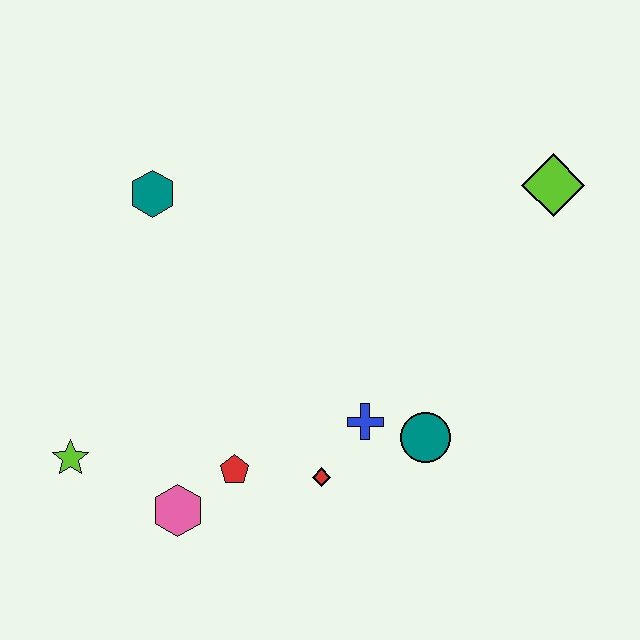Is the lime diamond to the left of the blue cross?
No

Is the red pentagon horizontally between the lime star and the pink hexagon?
No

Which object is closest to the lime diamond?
The teal circle is closest to the lime diamond.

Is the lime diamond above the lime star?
Yes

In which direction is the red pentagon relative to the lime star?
The red pentagon is to the right of the lime star.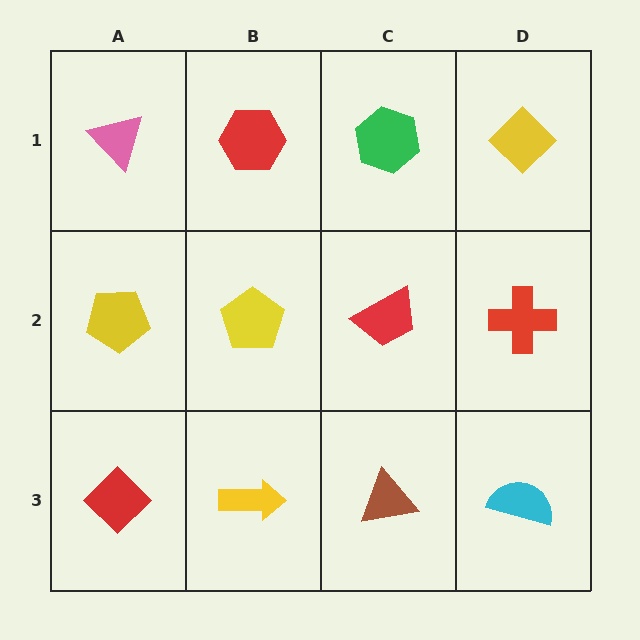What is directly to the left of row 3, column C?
A yellow arrow.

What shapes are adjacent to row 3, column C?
A red trapezoid (row 2, column C), a yellow arrow (row 3, column B), a cyan semicircle (row 3, column D).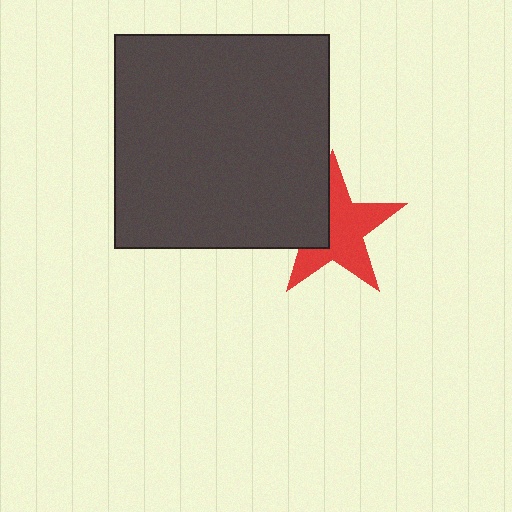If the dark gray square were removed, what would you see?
You would see the complete red star.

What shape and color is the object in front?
The object in front is a dark gray square.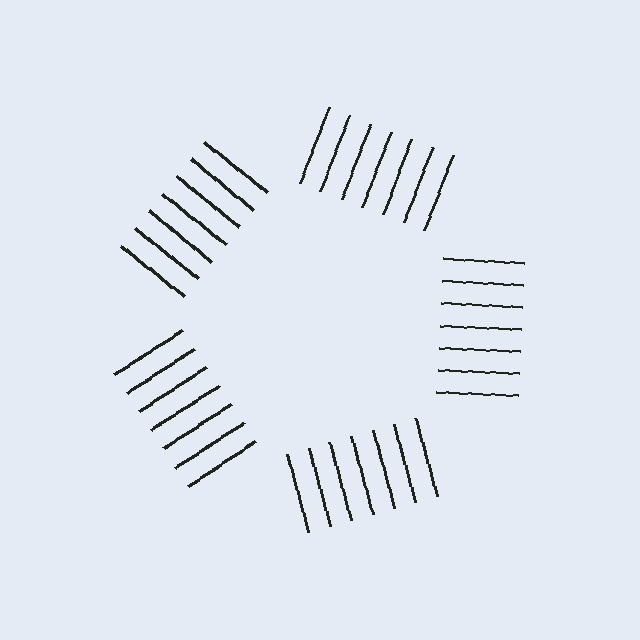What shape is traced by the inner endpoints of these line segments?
An illusory pentagon — the line segments terminate on its edges but no continuous stroke is drawn.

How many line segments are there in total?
35 — 7 along each of the 5 edges.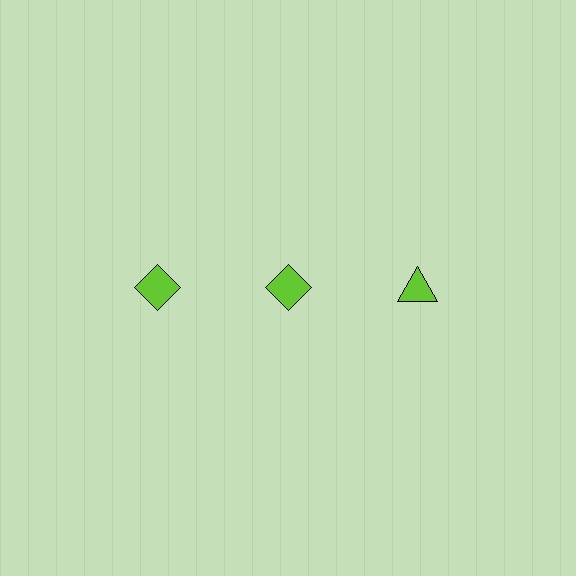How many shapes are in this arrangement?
There are 3 shapes arranged in a grid pattern.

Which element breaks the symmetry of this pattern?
The lime triangle in the top row, center column breaks the symmetry. All other shapes are lime diamonds.